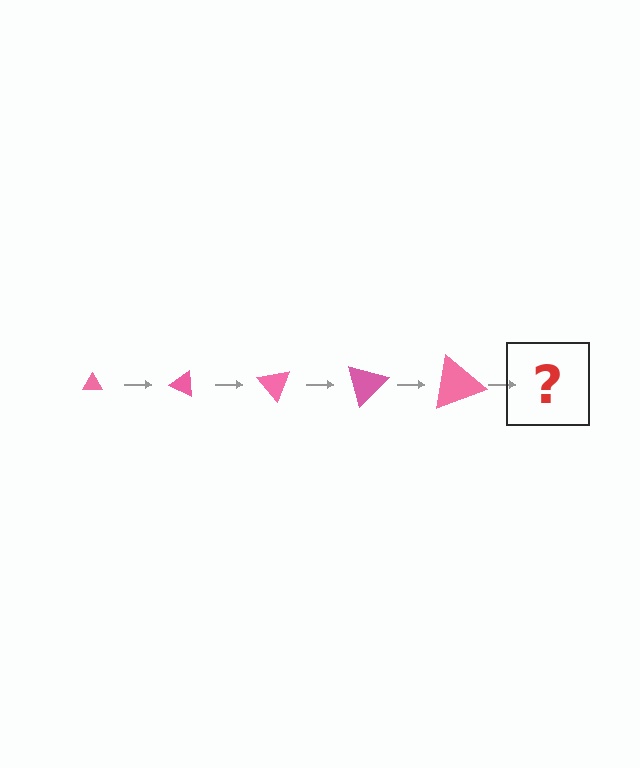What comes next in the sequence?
The next element should be a triangle, larger than the previous one and rotated 125 degrees from the start.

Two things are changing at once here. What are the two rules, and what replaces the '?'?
The two rules are that the triangle grows larger each step and it rotates 25 degrees each step. The '?' should be a triangle, larger than the previous one and rotated 125 degrees from the start.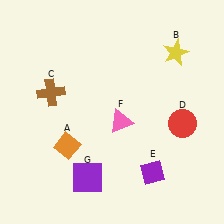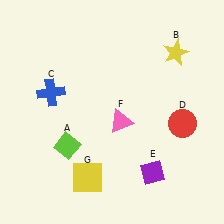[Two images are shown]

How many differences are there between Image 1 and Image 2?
There are 3 differences between the two images.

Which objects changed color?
A changed from orange to lime. C changed from brown to blue. G changed from purple to yellow.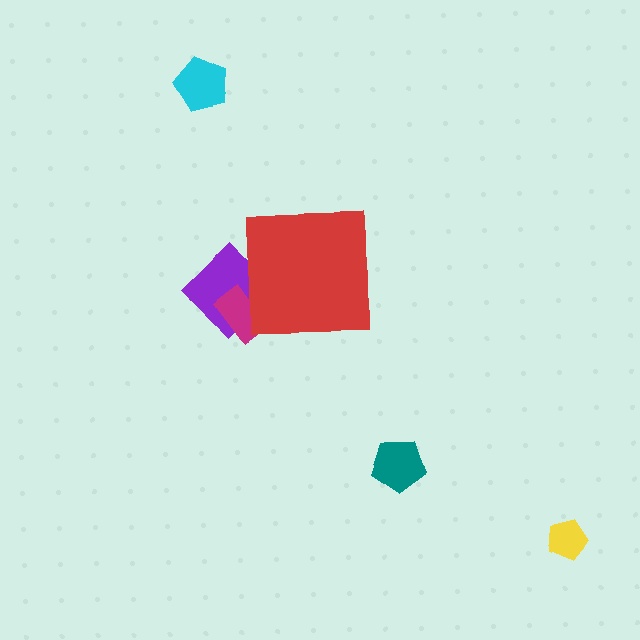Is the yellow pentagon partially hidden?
No, the yellow pentagon is fully visible.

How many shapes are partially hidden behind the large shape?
2 shapes are partially hidden.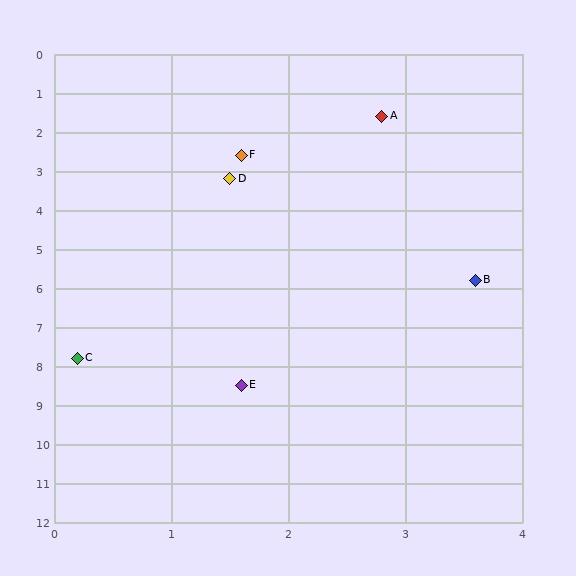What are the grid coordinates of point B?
Point B is at approximately (3.6, 5.8).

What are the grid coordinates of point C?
Point C is at approximately (0.2, 7.8).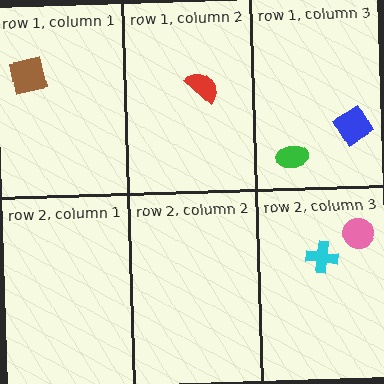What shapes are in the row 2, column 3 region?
The pink circle, the cyan cross.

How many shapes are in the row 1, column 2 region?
1.